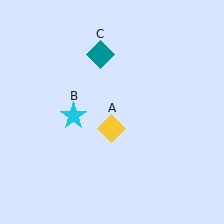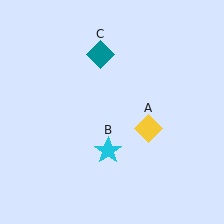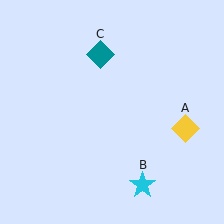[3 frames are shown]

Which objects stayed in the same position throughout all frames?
Teal diamond (object C) remained stationary.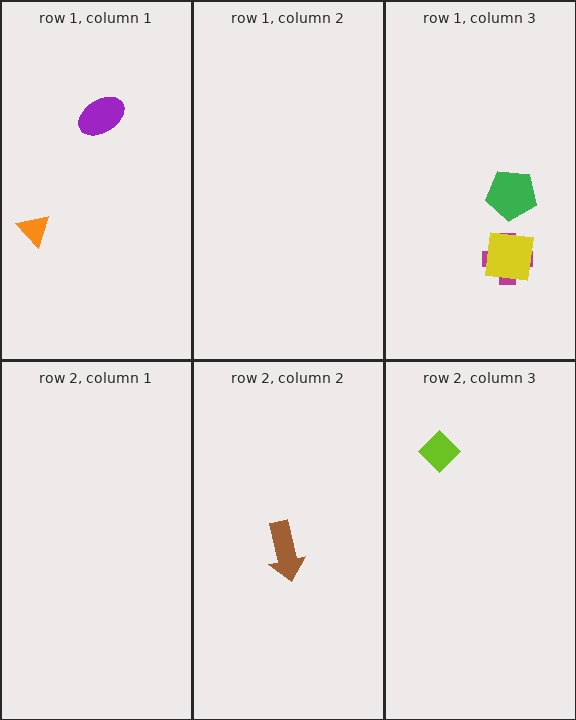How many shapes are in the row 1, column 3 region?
3.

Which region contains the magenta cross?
The row 1, column 3 region.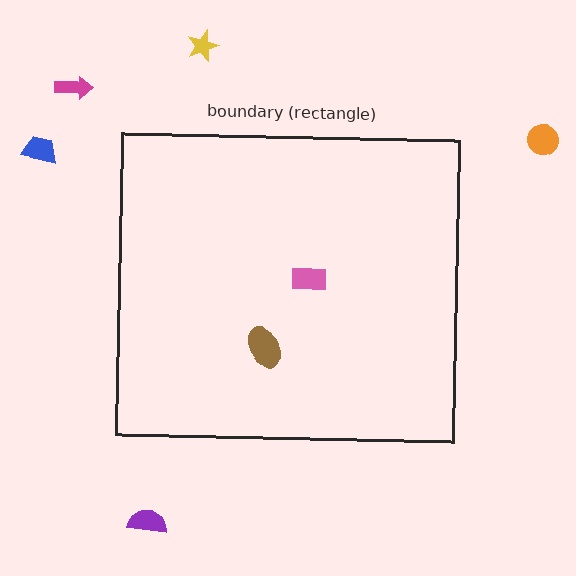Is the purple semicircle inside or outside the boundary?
Outside.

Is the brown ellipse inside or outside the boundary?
Inside.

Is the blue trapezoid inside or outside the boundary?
Outside.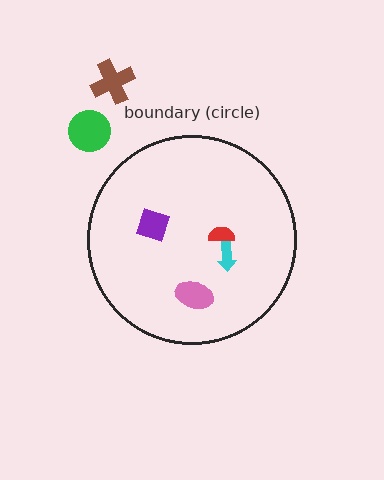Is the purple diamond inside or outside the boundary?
Inside.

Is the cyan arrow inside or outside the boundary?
Inside.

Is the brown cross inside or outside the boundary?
Outside.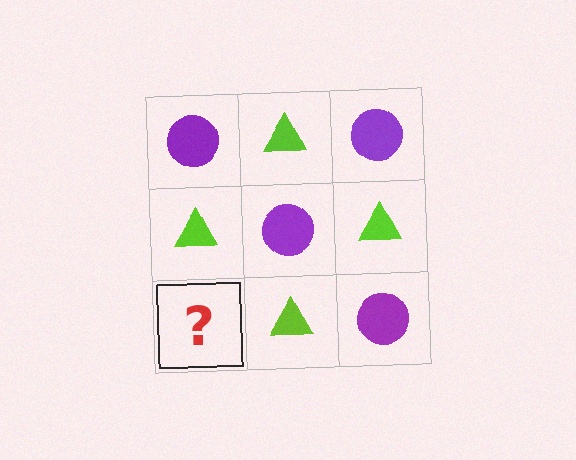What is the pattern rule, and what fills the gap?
The rule is that it alternates purple circle and lime triangle in a checkerboard pattern. The gap should be filled with a purple circle.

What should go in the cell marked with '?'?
The missing cell should contain a purple circle.